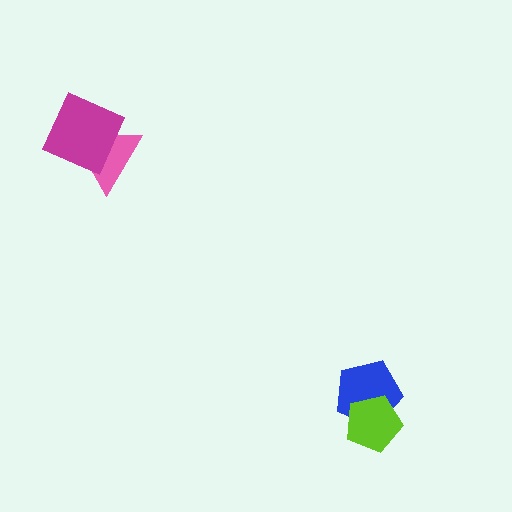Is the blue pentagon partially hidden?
Yes, it is partially covered by another shape.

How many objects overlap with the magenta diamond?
1 object overlaps with the magenta diamond.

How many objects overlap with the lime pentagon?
1 object overlaps with the lime pentagon.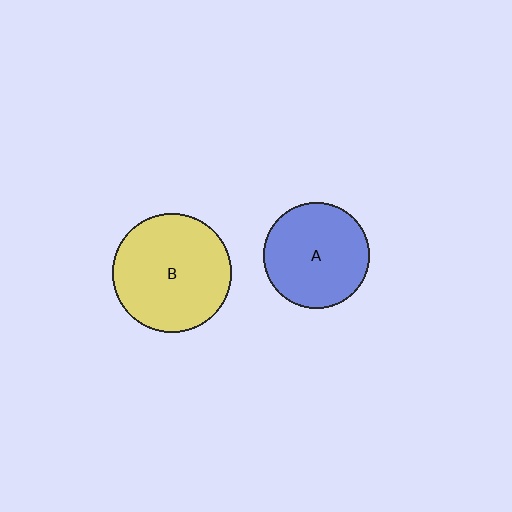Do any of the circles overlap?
No, none of the circles overlap.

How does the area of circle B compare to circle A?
Approximately 1.3 times.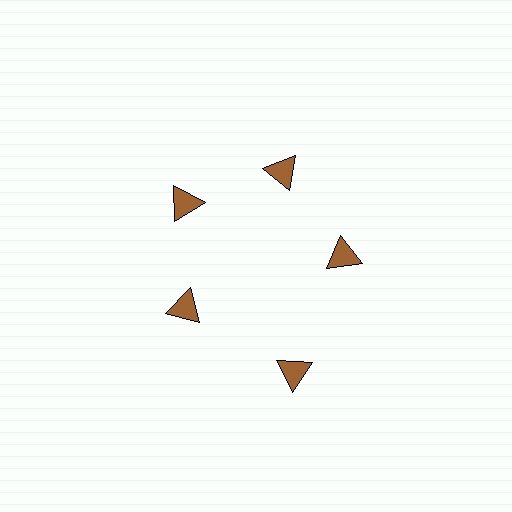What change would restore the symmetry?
The symmetry would be restored by moving it inward, back onto the ring so that all 5 triangles sit at equal angles and equal distance from the center.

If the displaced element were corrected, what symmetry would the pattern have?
It would have 5-fold rotational symmetry — the pattern would map onto itself every 72 degrees.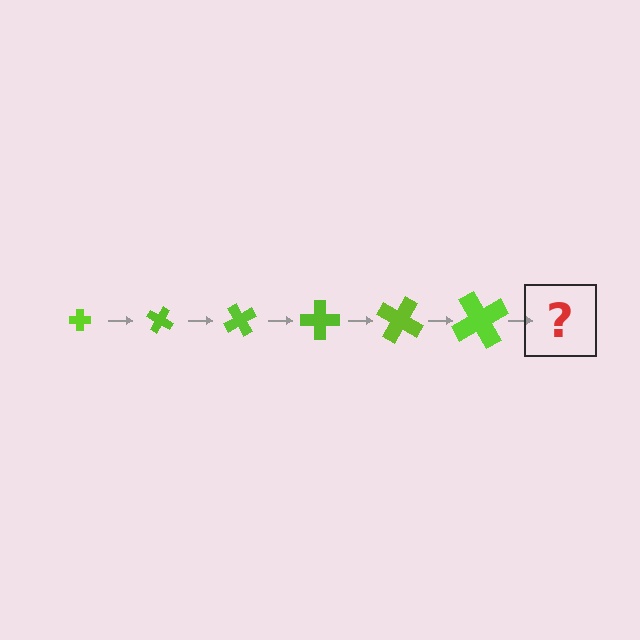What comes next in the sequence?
The next element should be a cross, larger than the previous one and rotated 180 degrees from the start.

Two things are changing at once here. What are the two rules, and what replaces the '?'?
The two rules are that the cross grows larger each step and it rotates 30 degrees each step. The '?' should be a cross, larger than the previous one and rotated 180 degrees from the start.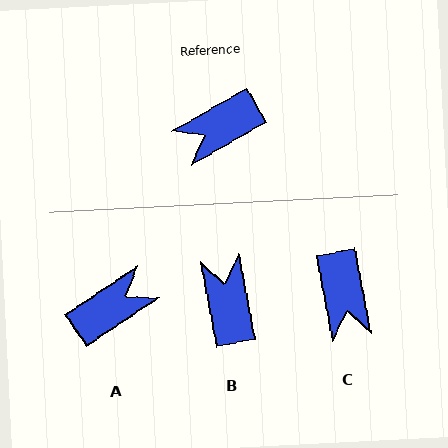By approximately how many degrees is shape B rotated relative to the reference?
Approximately 108 degrees clockwise.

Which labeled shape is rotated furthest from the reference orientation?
A, about 176 degrees away.